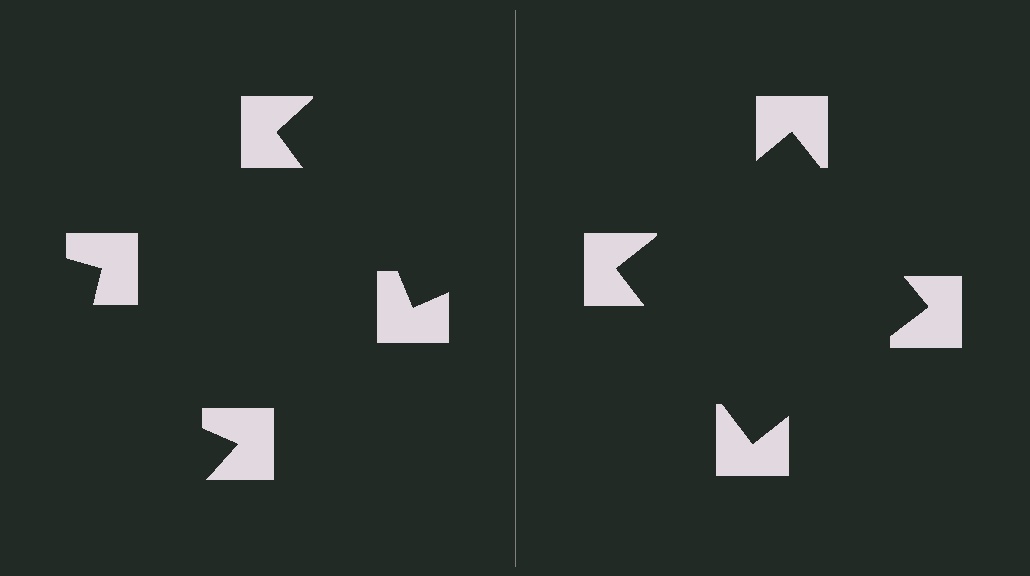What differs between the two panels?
The notched squares are positioned identically on both sides; only the wedge orientations differ. On the right they align to a square; on the left they are misaligned.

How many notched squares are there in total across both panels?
8 — 4 on each side.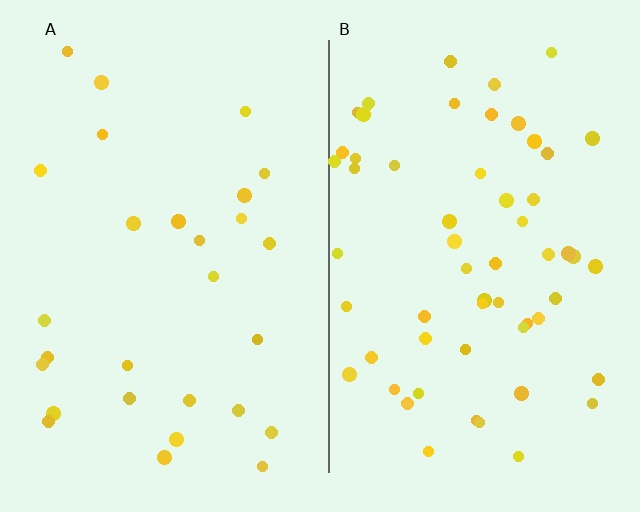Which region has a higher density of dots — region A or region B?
B (the right).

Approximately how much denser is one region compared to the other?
Approximately 2.1× — region B over region A.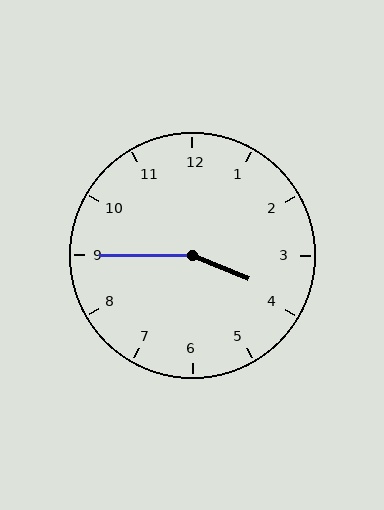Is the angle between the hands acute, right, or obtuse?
It is obtuse.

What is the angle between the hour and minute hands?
Approximately 158 degrees.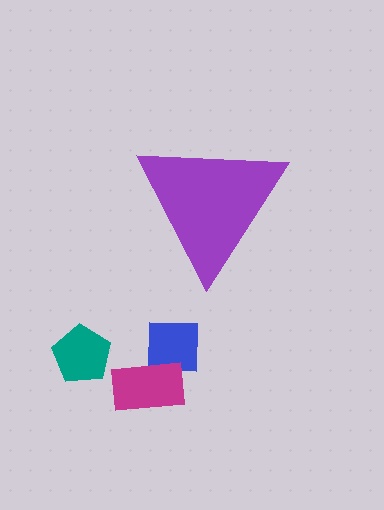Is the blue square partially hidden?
No, the blue square is fully visible.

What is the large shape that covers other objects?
A purple triangle.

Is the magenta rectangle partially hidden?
No, the magenta rectangle is fully visible.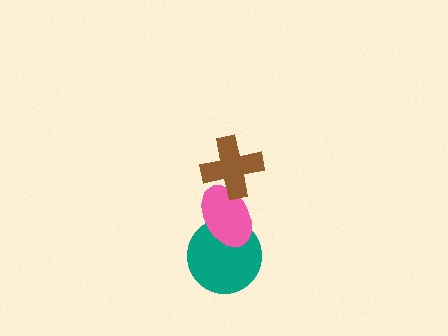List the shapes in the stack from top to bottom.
From top to bottom: the brown cross, the pink ellipse, the teal circle.